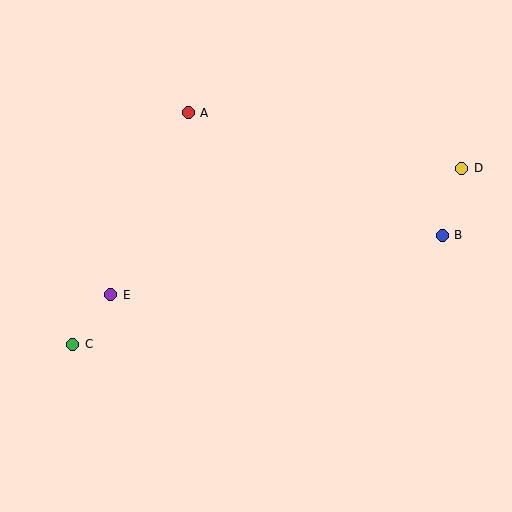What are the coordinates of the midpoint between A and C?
The midpoint between A and C is at (130, 228).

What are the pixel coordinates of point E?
Point E is at (111, 295).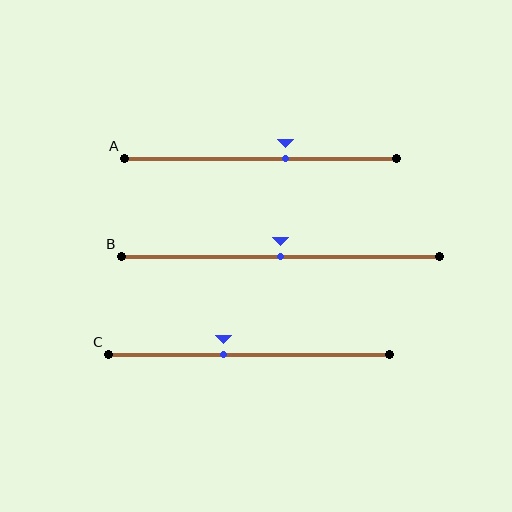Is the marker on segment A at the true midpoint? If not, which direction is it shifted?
No, the marker on segment A is shifted to the right by about 9% of the segment length.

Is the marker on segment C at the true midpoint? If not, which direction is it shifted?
No, the marker on segment C is shifted to the left by about 9% of the segment length.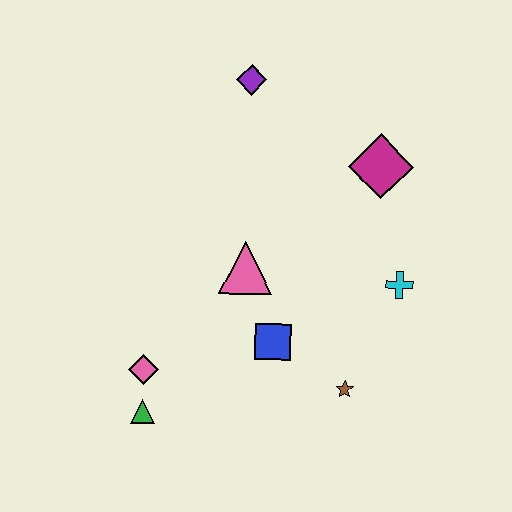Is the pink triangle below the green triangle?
No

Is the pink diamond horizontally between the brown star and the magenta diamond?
No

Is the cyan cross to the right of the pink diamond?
Yes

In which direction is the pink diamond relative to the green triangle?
The pink diamond is above the green triangle.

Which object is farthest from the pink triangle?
The purple diamond is farthest from the pink triangle.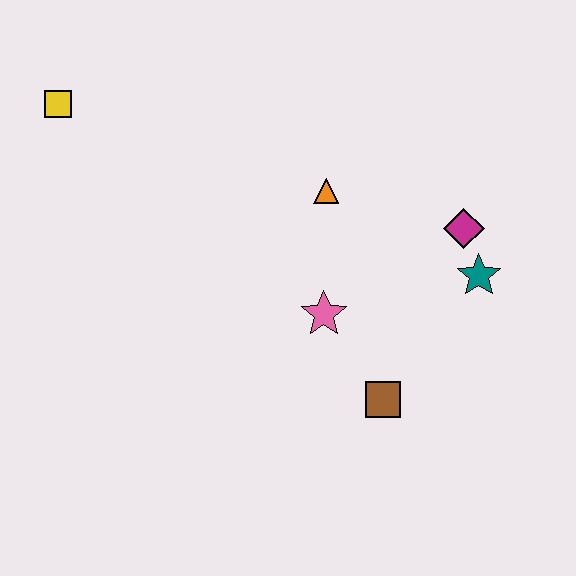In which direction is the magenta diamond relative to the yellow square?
The magenta diamond is to the right of the yellow square.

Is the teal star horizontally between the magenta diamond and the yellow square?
No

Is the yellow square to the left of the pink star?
Yes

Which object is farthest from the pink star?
The yellow square is farthest from the pink star.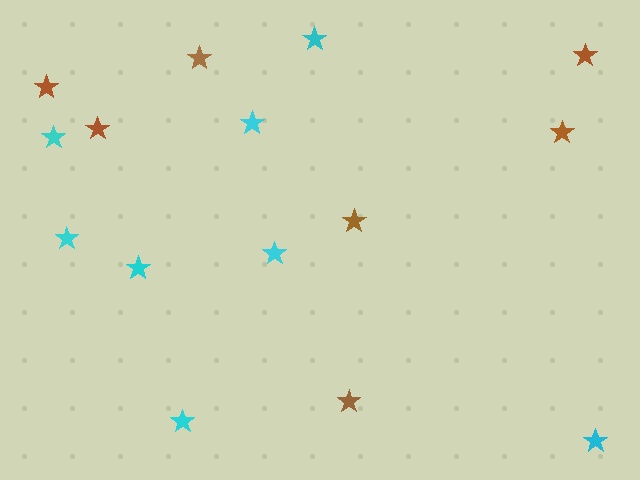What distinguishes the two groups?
There are 2 groups: one group of brown stars (7) and one group of cyan stars (8).